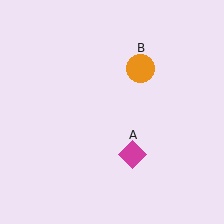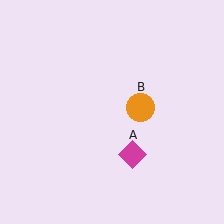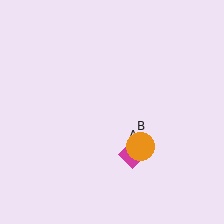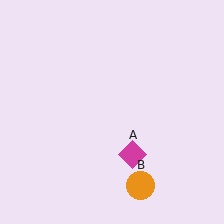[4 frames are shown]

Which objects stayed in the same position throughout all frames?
Magenta diamond (object A) remained stationary.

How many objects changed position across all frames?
1 object changed position: orange circle (object B).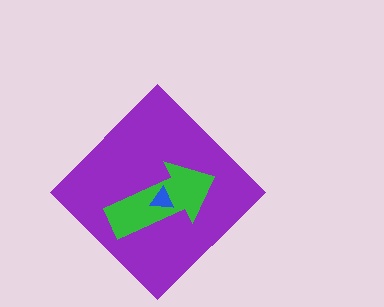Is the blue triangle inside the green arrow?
Yes.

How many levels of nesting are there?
3.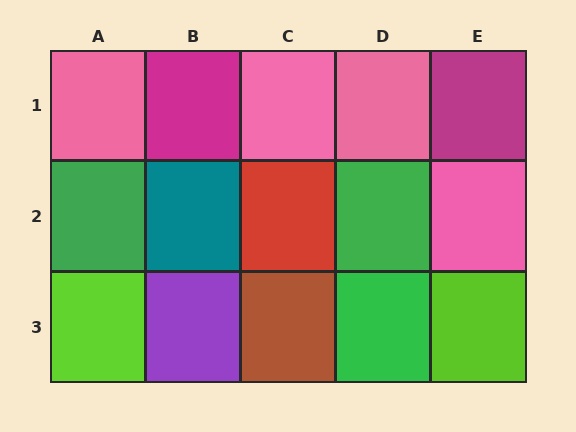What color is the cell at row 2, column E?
Pink.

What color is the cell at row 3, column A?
Lime.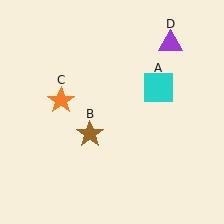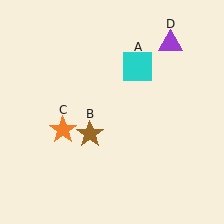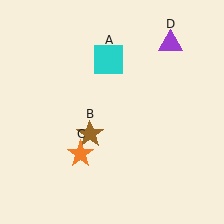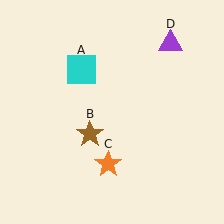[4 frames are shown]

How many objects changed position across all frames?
2 objects changed position: cyan square (object A), orange star (object C).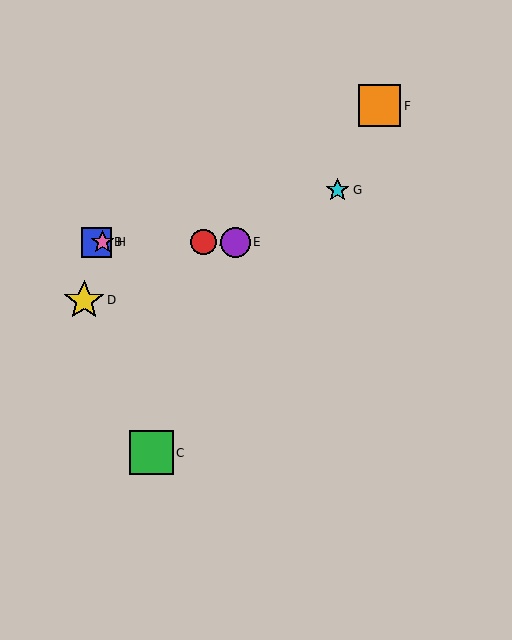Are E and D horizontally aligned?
No, E is at y≈242 and D is at y≈300.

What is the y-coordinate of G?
Object G is at y≈190.